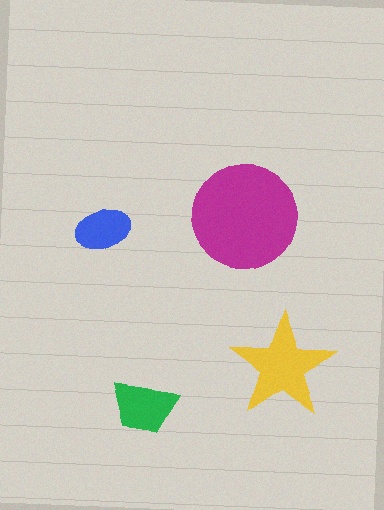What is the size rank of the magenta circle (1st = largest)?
1st.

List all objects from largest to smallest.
The magenta circle, the yellow star, the green trapezoid, the blue ellipse.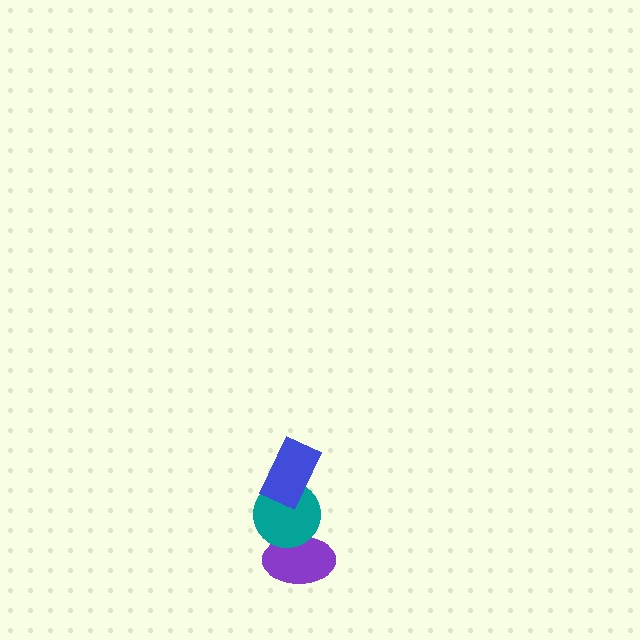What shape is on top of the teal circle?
The blue rectangle is on top of the teal circle.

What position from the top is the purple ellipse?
The purple ellipse is 3rd from the top.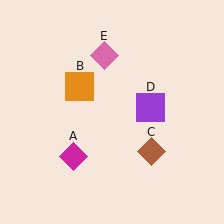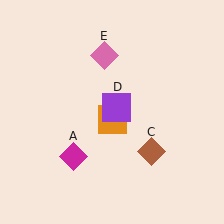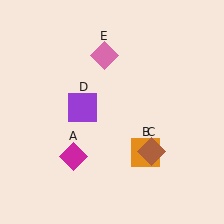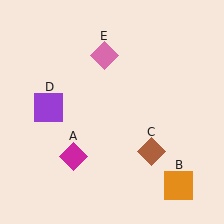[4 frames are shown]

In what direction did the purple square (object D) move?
The purple square (object D) moved left.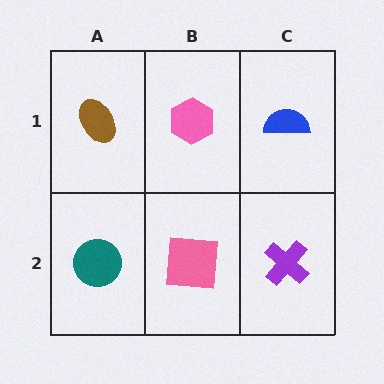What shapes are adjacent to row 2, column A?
A brown ellipse (row 1, column A), a pink square (row 2, column B).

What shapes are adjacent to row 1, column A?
A teal circle (row 2, column A), a pink hexagon (row 1, column B).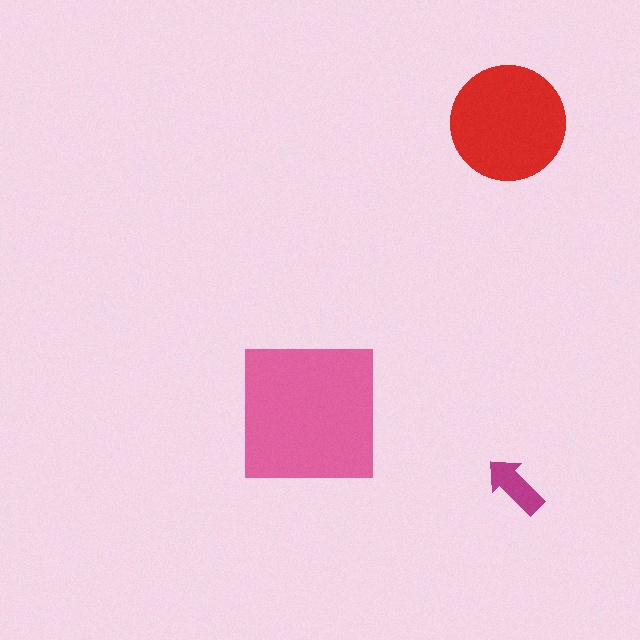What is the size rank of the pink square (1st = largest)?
1st.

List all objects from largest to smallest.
The pink square, the red circle, the magenta arrow.